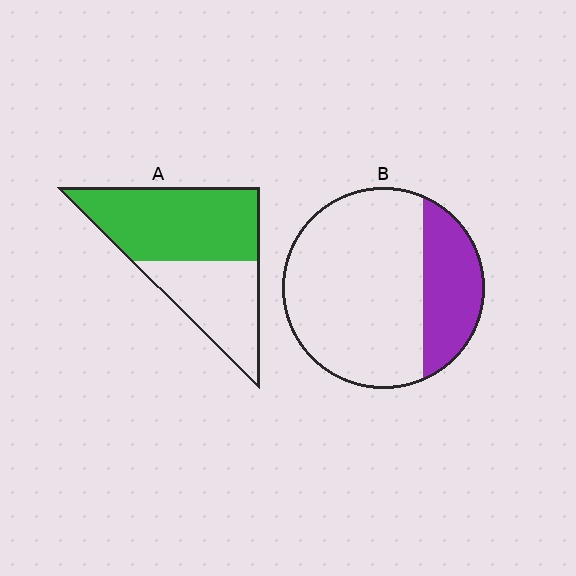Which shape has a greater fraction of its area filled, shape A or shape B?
Shape A.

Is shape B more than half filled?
No.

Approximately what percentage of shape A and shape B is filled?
A is approximately 60% and B is approximately 25%.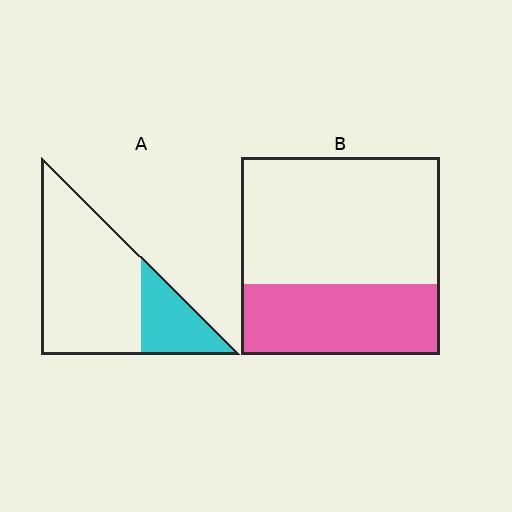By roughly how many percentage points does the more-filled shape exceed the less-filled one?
By roughly 10 percentage points (B over A).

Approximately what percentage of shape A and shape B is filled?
A is approximately 25% and B is approximately 35%.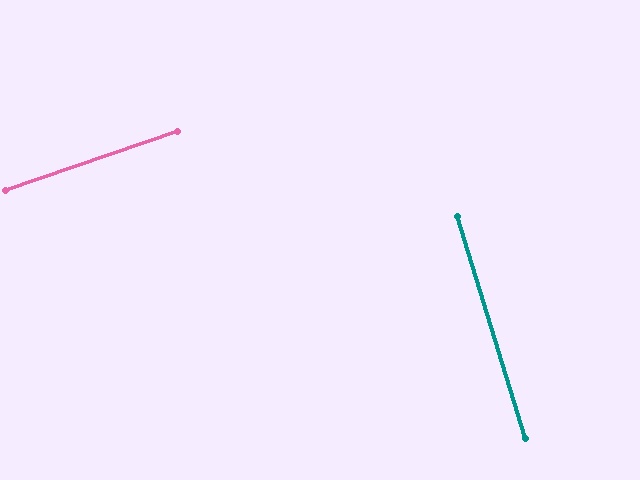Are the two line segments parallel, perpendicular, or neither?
Perpendicular — they meet at approximately 88°.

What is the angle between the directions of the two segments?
Approximately 88 degrees.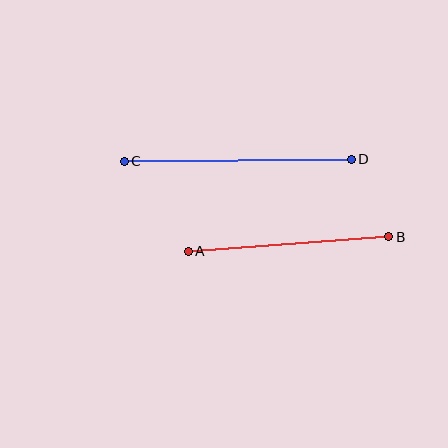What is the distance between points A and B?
The distance is approximately 201 pixels.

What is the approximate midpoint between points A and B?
The midpoint is at approximately (288, 244) pixels.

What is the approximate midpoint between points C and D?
The midpoint is at approximately (238, 160) pixels.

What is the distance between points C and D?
The distance is approximately 227 pixels.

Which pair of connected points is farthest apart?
Points C and D are farthest apart.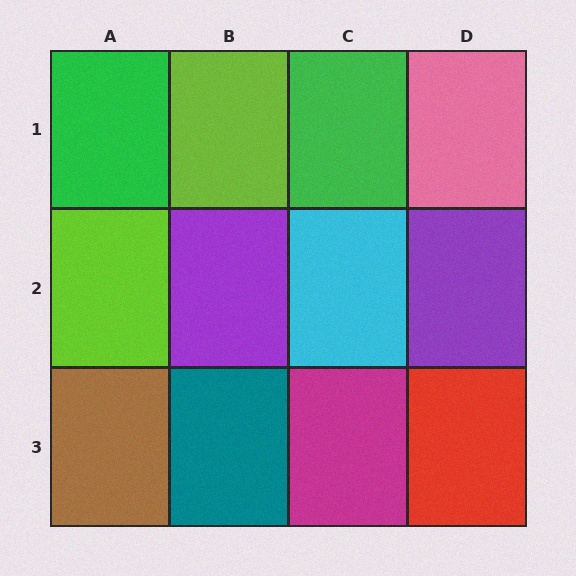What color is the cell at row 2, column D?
Purple.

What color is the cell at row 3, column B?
Teal.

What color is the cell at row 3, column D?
Red.